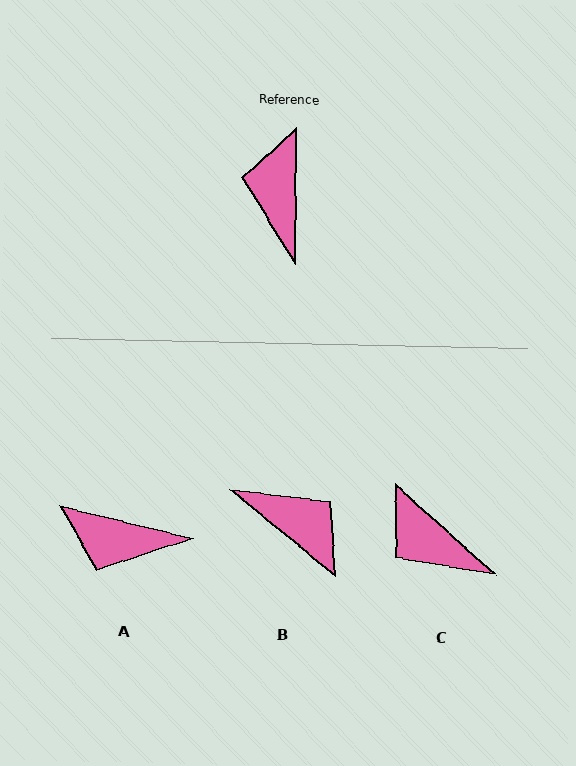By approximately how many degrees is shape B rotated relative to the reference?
Approximately 129 degrees clockwise.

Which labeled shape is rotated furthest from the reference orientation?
B, about 129 degrees away.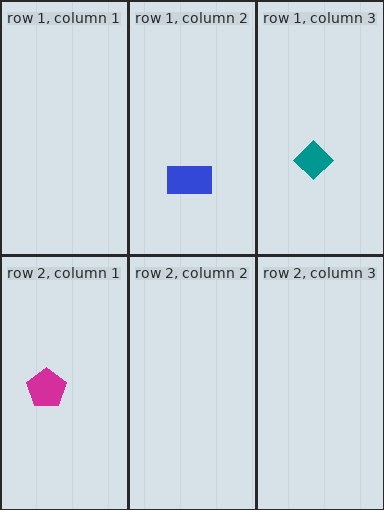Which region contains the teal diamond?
The row 1, column 3 region.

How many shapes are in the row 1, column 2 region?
1.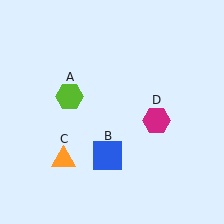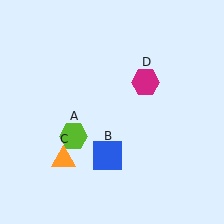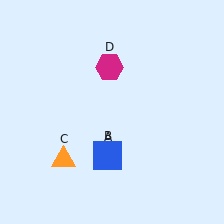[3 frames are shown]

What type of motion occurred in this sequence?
The lime hexagon (object A), magenta hexagon (object D) rotated counterclockwise around the center of the scene.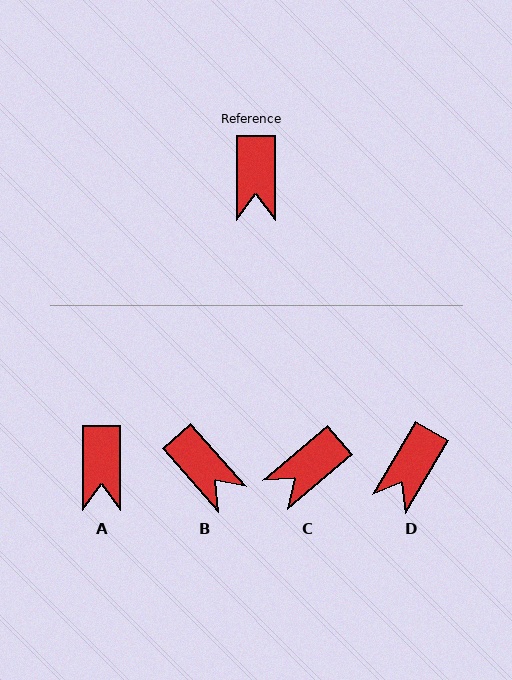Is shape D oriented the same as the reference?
No, it is off by about 31 degrees.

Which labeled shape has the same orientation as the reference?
A.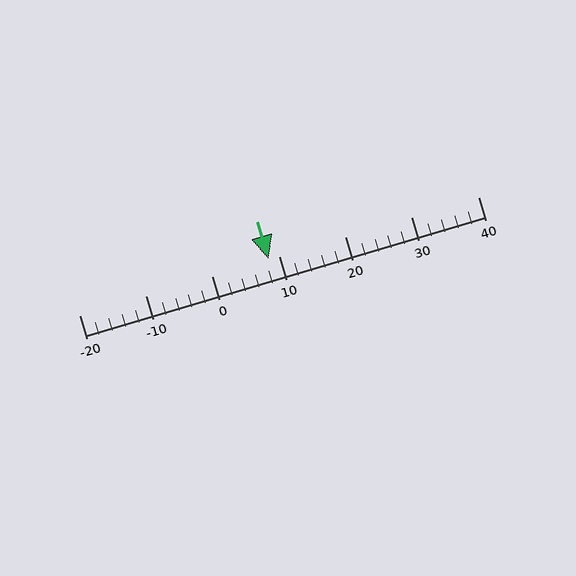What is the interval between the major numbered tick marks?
The major tick marks are spaced 10 units apart.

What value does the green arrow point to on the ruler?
The green arrow points to approximately 8.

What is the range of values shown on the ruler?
The ruler shows values from -20 to 40.